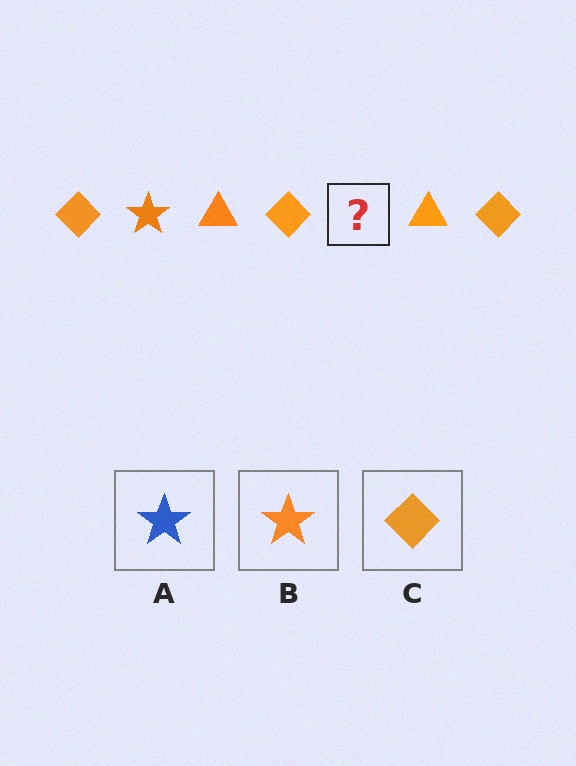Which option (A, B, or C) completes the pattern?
B.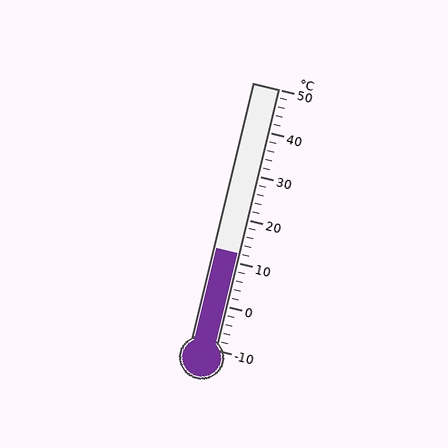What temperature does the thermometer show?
The thermometer shows approximately 12°C.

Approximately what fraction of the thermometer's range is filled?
The thermometer is filled to approximately 35% of its range.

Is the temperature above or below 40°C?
The temperature is below 40°C.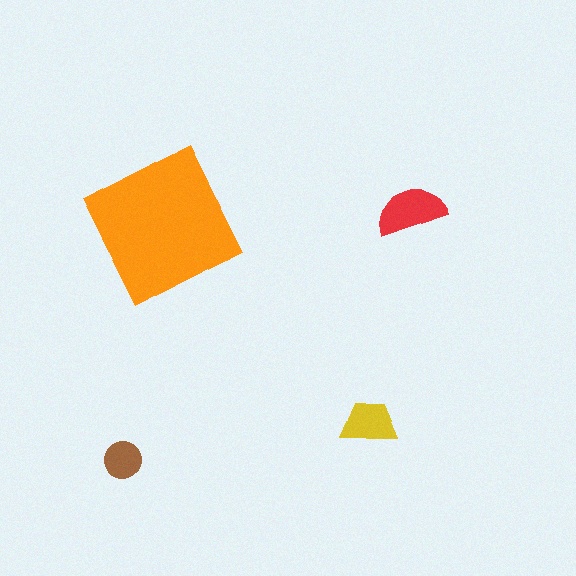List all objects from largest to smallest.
The orange square, the red semicircle, the yellow trapezoid, the brown circle.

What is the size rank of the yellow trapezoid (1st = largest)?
3rd.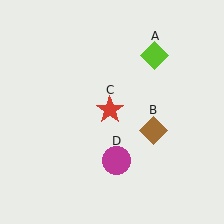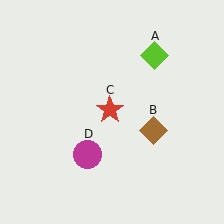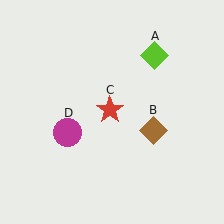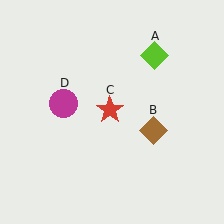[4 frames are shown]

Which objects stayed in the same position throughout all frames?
Lime diamond (object A) and brown diamond (object B) and red star (object C) remained stationary.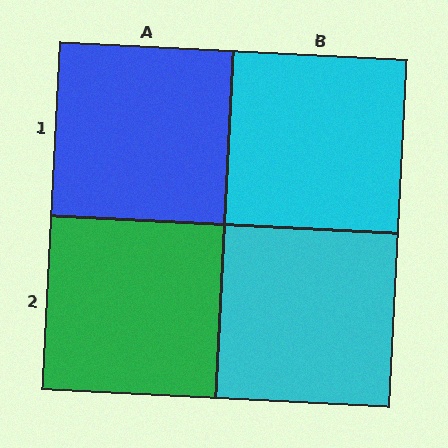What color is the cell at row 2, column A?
Green.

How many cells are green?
1 cell is green.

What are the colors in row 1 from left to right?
Blue, cyan.